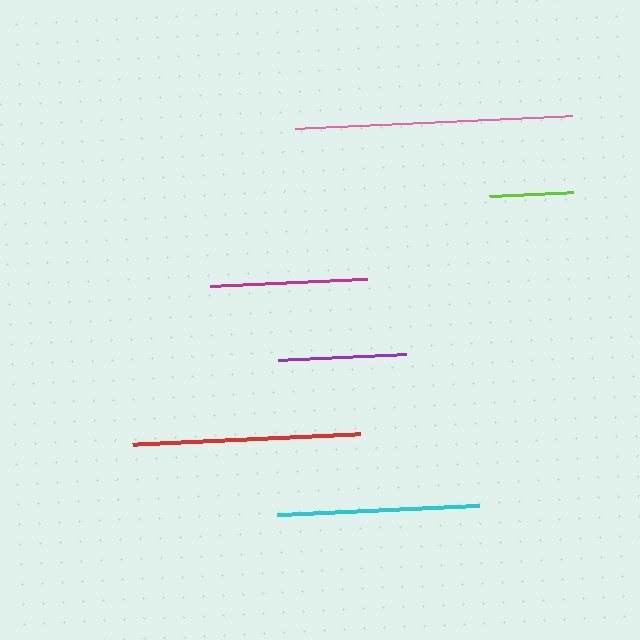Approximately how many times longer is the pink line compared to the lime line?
The pink line is approximately 3.3 times the length of the lime line.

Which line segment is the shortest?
The lime line is the shortest at approximately 83 pixels.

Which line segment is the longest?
The pink line is the longest at approximately 277 pixels.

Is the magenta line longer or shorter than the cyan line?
The cyan line is longer than the magenta line.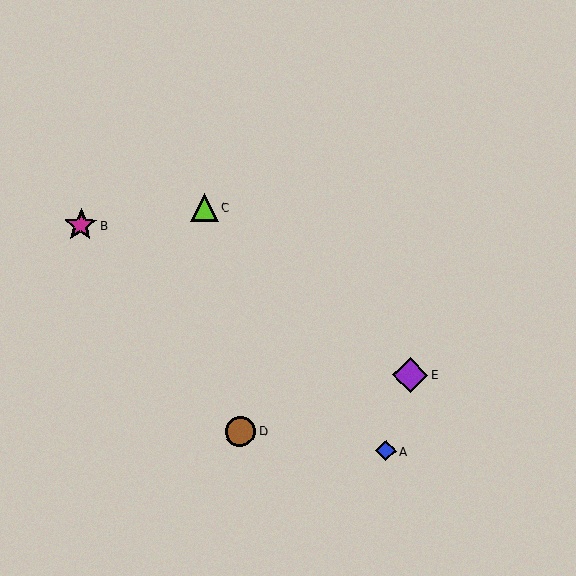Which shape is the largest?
The purple diamond (labeled E) is the largest.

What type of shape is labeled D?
Shape D is a brown circle.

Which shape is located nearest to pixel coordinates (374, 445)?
The blue diamond (labeled A) at (386, 451) is nearest to that location.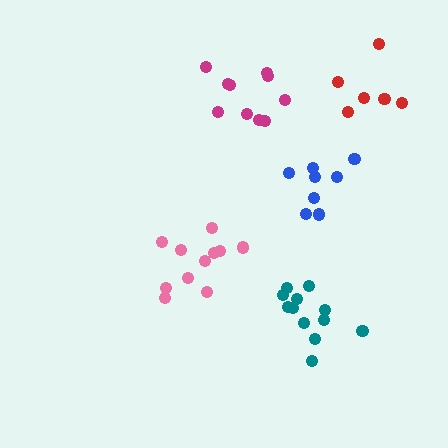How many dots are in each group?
Group 1: 10 dots, Group 2: 8 dots, Group 3: 12 dots, Group 4: 11 dots, Group 5: 6 dots (47 total).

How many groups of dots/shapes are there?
There are 5 groups.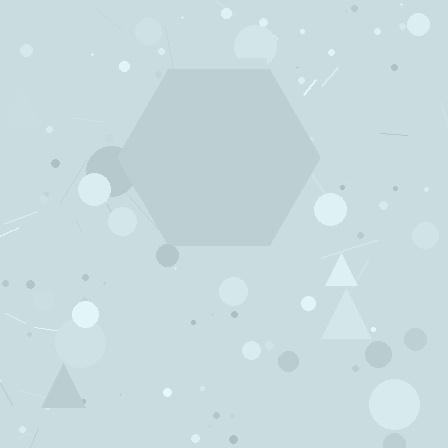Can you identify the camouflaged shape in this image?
The camouflaged shape is a hexagon.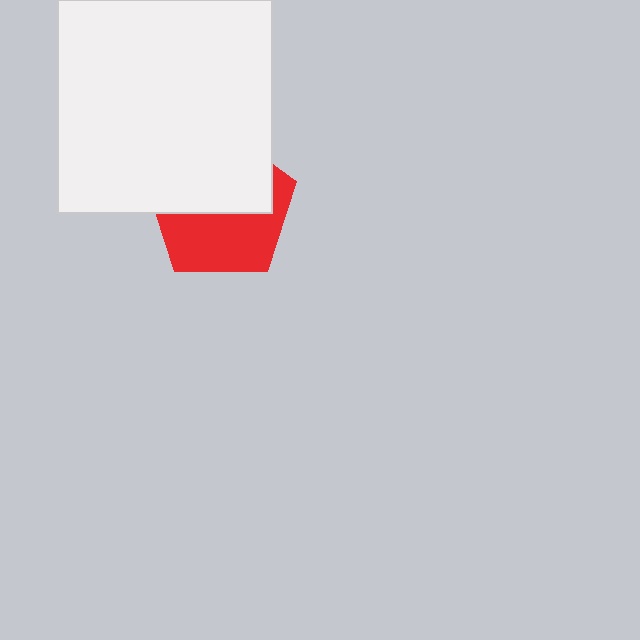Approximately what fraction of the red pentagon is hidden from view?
Roughly 52% of the red pentagon is hidden behind the white square.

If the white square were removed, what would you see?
You would see the complete red pentagon.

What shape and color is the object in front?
The object in front is a white square.